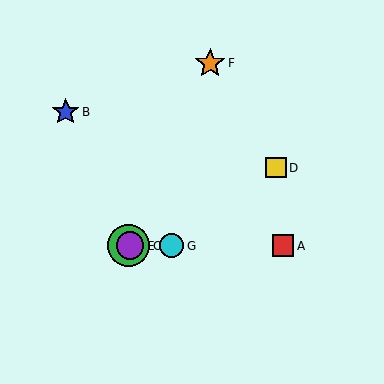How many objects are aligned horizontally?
4 objects (A, C, E, G) are aligned horizontally.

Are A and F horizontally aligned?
No, A is at y≈246 and F is at y≈63.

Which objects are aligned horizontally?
Objects A, C, E, G are aligned horizontally.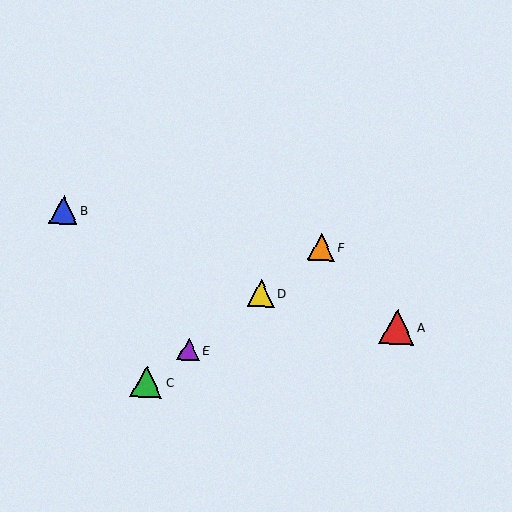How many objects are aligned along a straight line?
4 objects (C, D, E, F) are aligned along a straight line.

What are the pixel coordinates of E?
Object E is at (189, 349).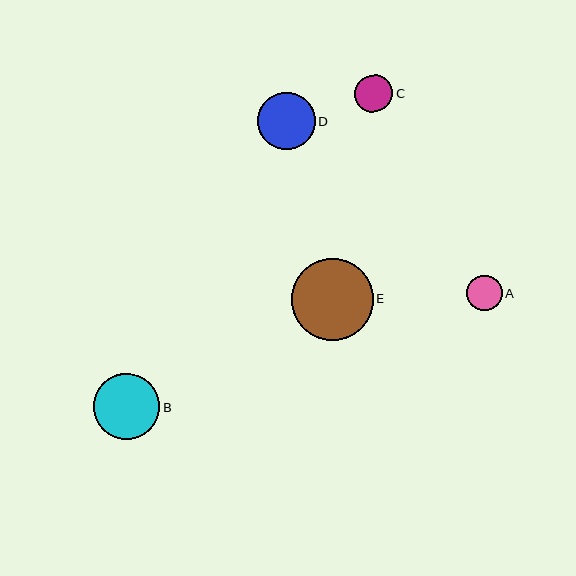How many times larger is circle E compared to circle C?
Circle E is approximately 2.2 times the size of circle C.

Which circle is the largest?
Circle E is the largest with a size of approximately 82 pixels.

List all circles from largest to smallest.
From largest to smallest: E, B, D, C, A.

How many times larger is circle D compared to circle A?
Circle D is approximately 1.6 times the size of circle A.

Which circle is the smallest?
Circle A is the smallest with a size of approximately 35 pixels.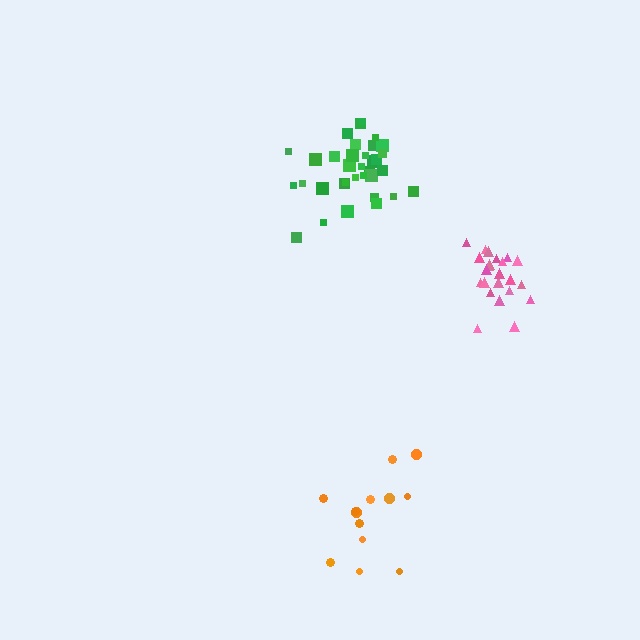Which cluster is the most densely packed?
Pink.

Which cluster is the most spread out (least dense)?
Orange.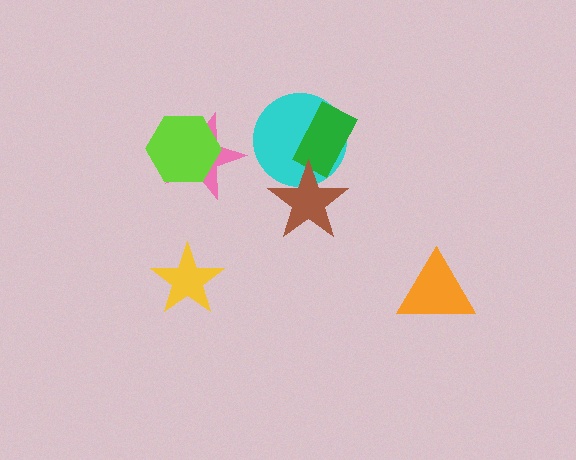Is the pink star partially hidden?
Yes, it is partially covered by another shape.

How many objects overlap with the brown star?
2 objects overlap with the brown star.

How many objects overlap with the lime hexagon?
1 object overlaps with the lime hexagon.